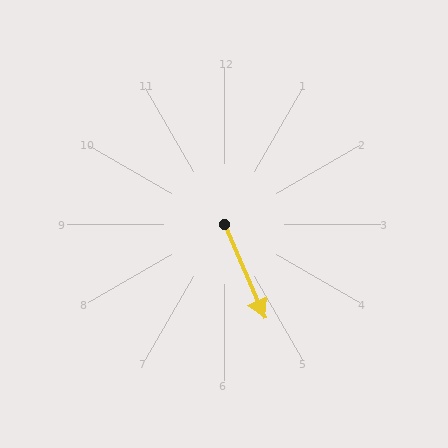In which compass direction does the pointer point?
Southeast.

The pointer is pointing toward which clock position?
Roughly 5 o'clock.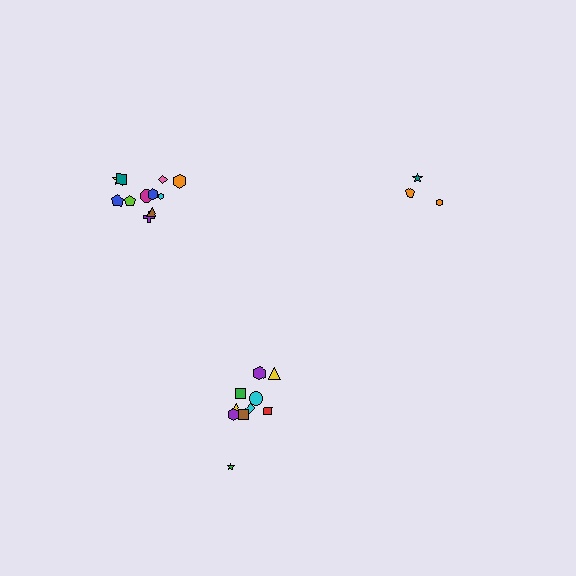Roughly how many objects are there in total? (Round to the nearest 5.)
Roughly 25 objects in total.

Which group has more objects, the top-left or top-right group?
The top-left group.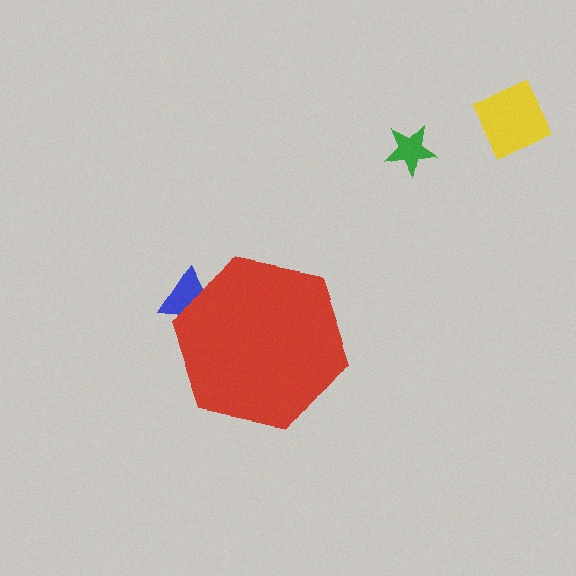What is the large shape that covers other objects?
A red hexagon.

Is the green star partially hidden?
No, the green star is fully visible.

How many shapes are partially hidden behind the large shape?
1 shape is partially hidden.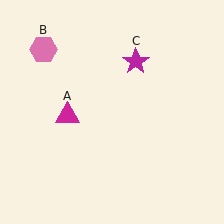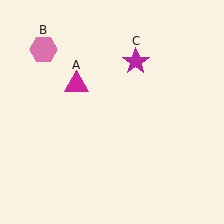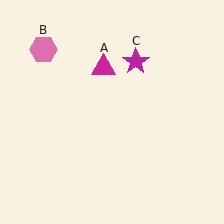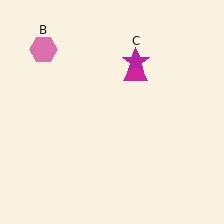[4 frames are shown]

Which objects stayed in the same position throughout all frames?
Pink hexagon (object B) and magenta star (object C) remained stationary.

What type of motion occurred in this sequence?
The magenta triangle (object A) rotated clockwise around the center of the scene.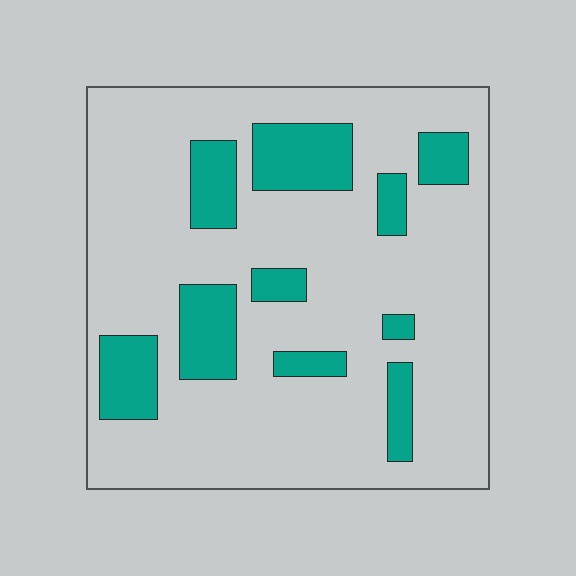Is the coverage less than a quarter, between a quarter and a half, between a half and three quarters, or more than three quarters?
Less than a quarter.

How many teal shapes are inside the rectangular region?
10.